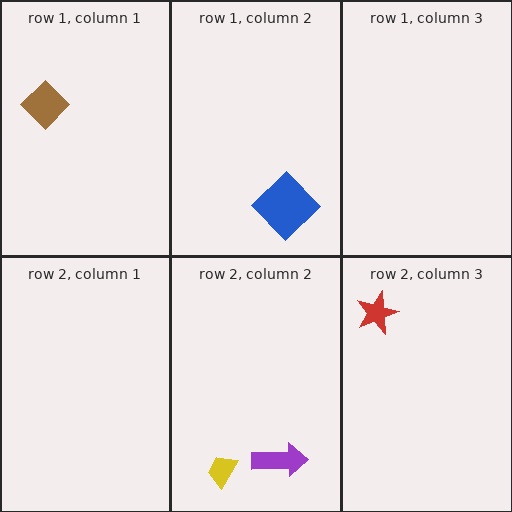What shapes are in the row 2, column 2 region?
The yellow trapezoid, the purple arrow.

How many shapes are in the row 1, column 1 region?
1.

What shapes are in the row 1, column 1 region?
The brown diamond.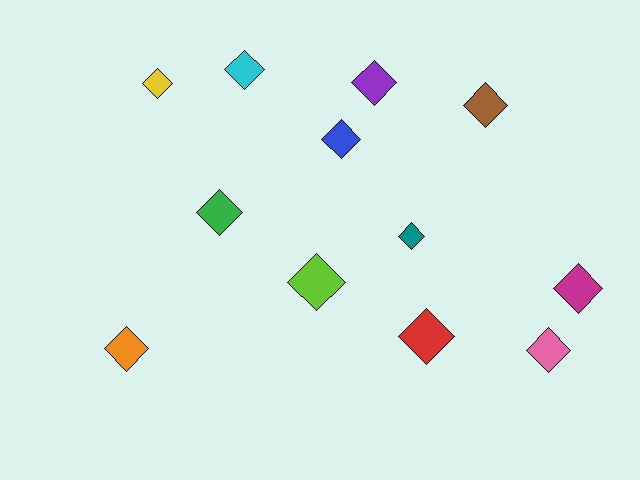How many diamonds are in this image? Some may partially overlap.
There are 12 diamonds.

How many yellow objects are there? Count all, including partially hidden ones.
There is 1 yellow object.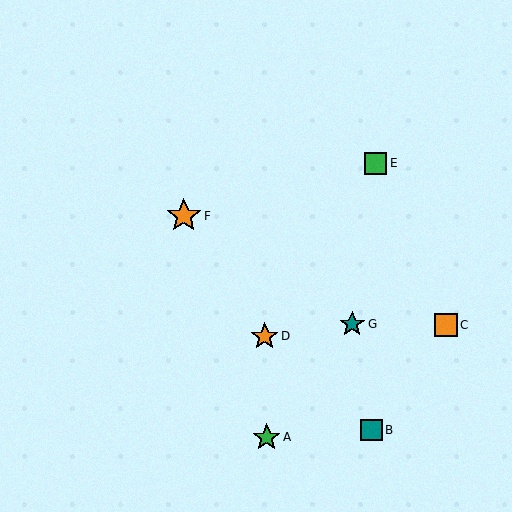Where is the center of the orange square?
The center of the orange square is at (446, 325).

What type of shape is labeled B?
Shape B is a teal square.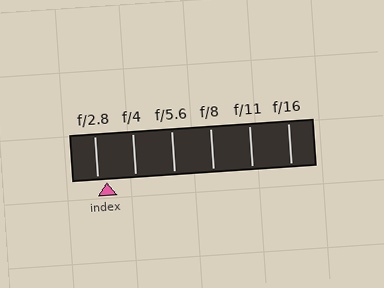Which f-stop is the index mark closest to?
The index mark is closest to f/2.8.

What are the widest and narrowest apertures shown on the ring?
The widest aperture shown is f/2.8 and the narrowest is f/16.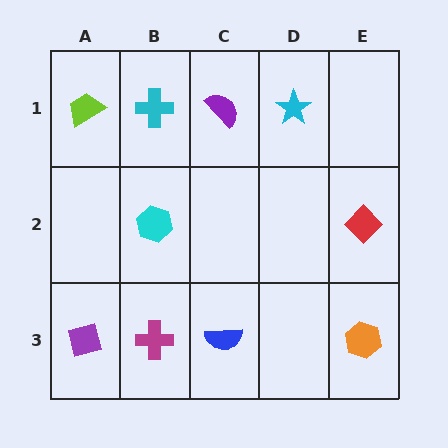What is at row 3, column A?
A purple square.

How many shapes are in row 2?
2 shapes.